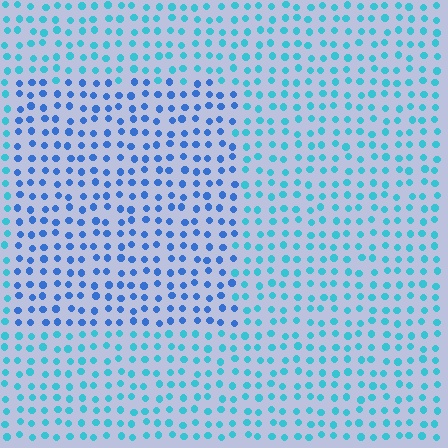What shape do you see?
I see a rectangle.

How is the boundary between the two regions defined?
The boundary is defined purely by a slight shift in hue (about 32 degrees). Spacing, size, and orientation are identical on both sides.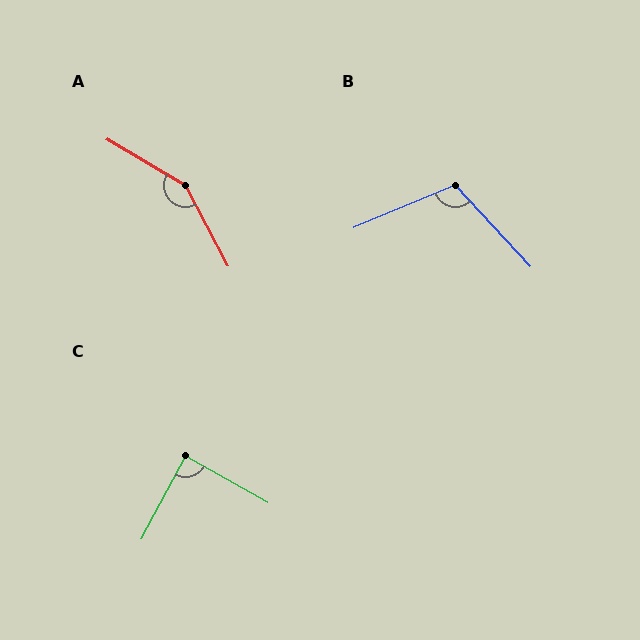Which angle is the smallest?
C, at approximately 88 degrees.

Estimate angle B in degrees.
Approximately 110 degrees.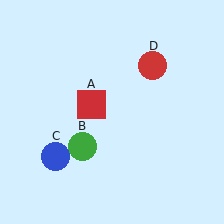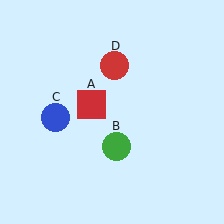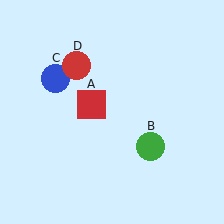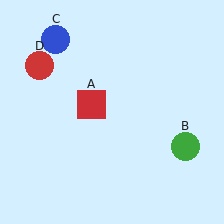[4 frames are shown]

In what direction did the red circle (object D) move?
The red circle (object D) moved left.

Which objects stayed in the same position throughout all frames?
Red square (object A) remained stationary.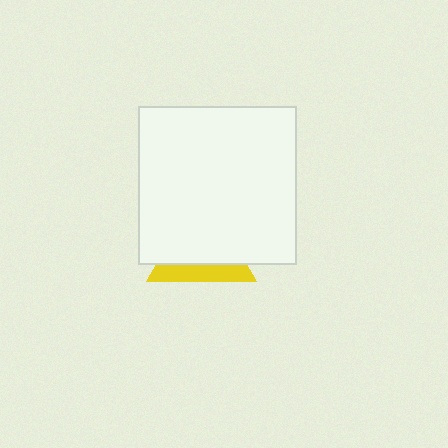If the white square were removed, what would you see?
You would see the complete yellow triangle.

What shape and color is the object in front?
The object in front is a white square.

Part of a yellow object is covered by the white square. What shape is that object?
It is a triangle.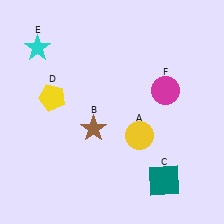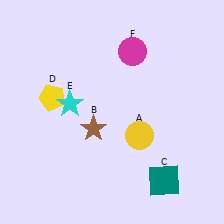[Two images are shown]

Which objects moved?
The objects that moved are: the cyan star (E), the magenta circle (F).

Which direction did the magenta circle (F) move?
The magenta circle (F) moved up.